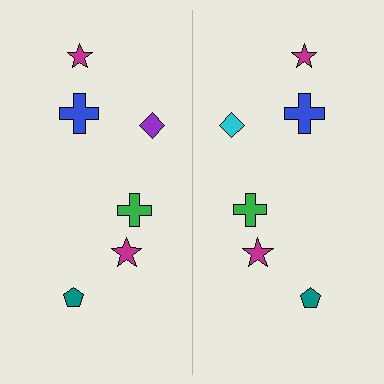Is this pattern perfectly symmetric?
No, the pattern is not perfectly symmetric. The cyan diamond on the right side breaks the symmetry — its mirror counterpart is purple.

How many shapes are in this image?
There are 12 shapes in this image.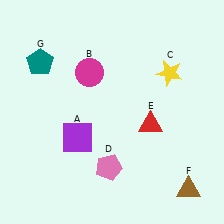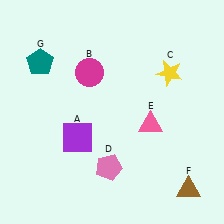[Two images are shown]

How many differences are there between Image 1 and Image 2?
There is 1 difference between the two images.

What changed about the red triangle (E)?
In Image 1, E is red. In Image 2, it changed to pink.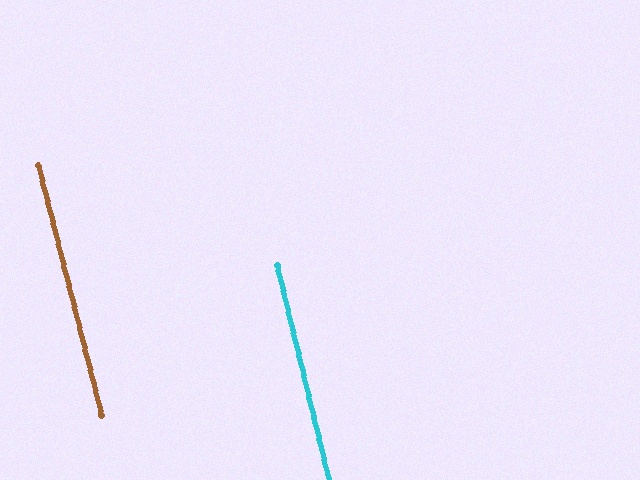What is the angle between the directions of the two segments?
Approximately 1 degree.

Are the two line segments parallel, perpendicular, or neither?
Parallel — their directions differ by only 0.5°.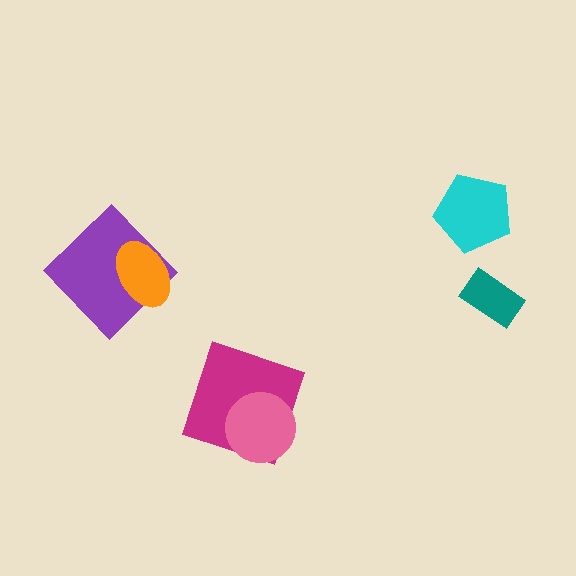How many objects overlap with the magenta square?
1 object overlaps with the magenta square.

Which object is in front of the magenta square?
The pink circle is in front of the magenta square.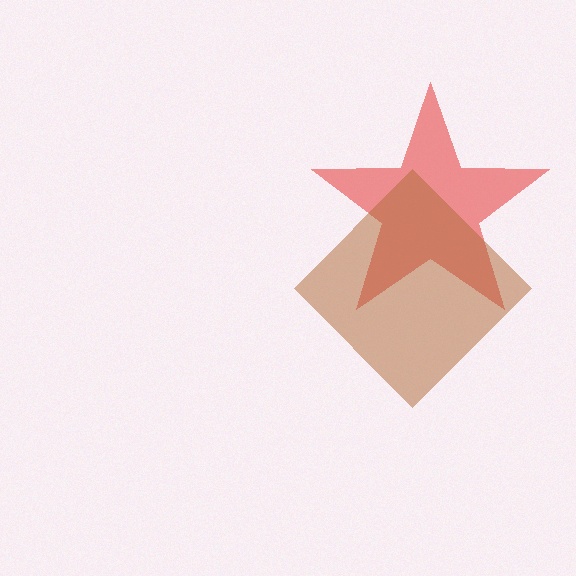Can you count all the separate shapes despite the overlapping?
Yes, there are 2 separate shapes.